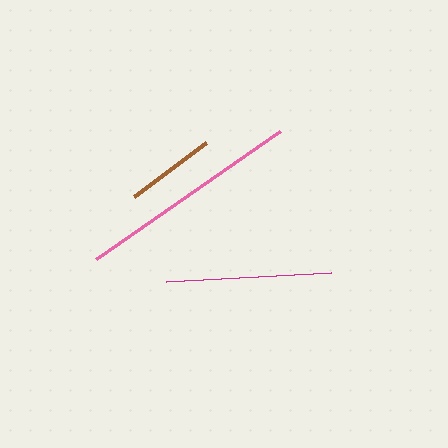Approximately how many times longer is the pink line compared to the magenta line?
The pink line is approximately 1.4 times the length of the magenta line.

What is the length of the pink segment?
The pink segment is approximately 224 pixels long.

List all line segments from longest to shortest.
From longest to shortest: pink, magenta, brown.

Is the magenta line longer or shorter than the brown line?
The magenta line is longer than the brown line.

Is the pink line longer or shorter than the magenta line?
The pink line is longer than the magenta line.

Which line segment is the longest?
The pink line is the longest at approximately 224 pixels.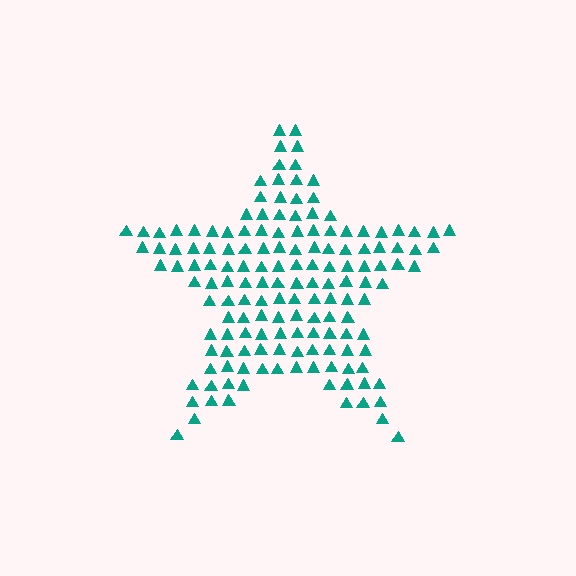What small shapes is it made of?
It is made of small triangles.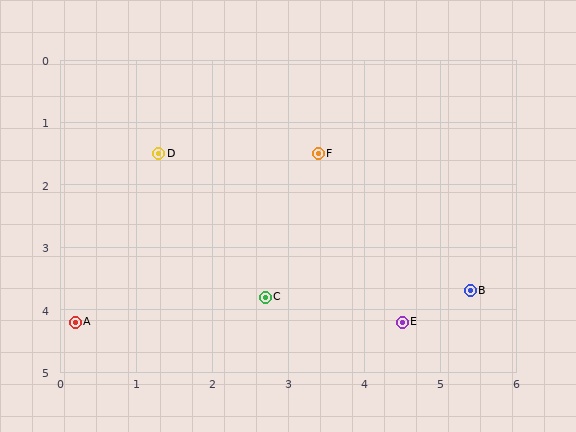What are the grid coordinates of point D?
Point D is at approximately (1.3, 1.5).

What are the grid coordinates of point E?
Point E is at approximately (4.5, 4.2).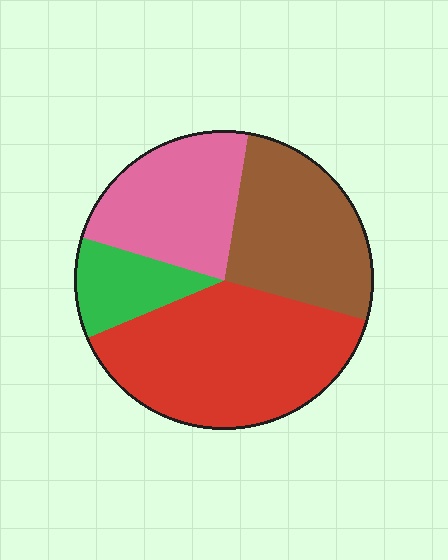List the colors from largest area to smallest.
From largest to smallest: red, brown, pink, green.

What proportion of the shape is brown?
Brown takes up between a sixth and a third of the shape.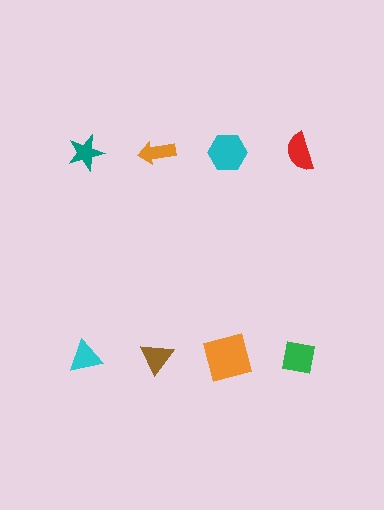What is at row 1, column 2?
An orange arrow.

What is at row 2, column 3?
An orange square.